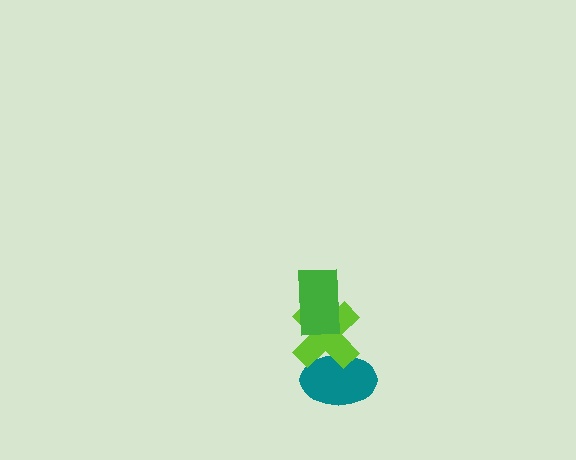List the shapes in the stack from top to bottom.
From top to bottom: the green rectangle, the lime cross, the teal ellipse.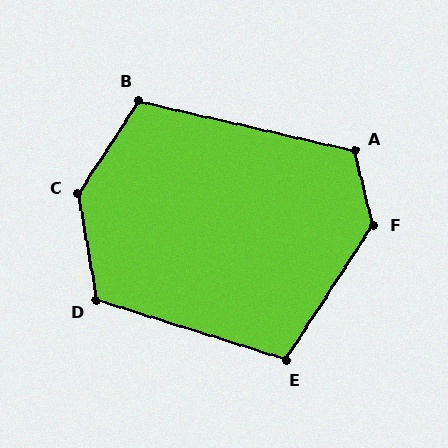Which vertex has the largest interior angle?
C, at approximately 137 degrees.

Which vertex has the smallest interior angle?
E, at approximately 106 degrees.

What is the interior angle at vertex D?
Approximately 117 degrees (obtuse).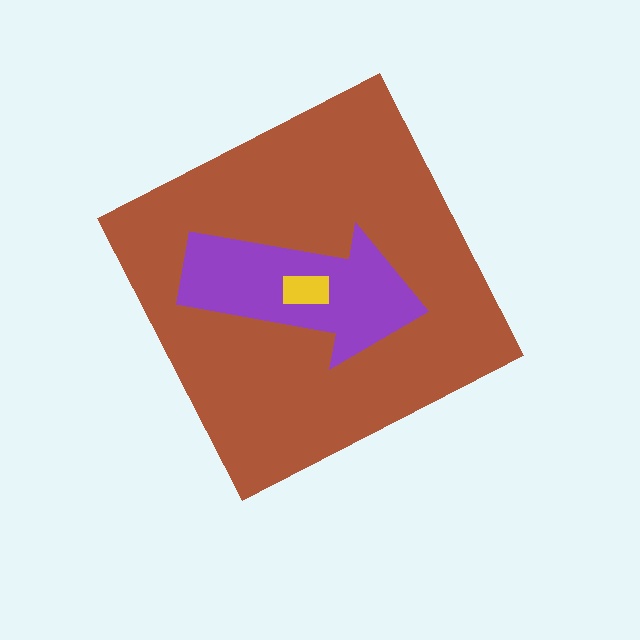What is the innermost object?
The yellow rectangle.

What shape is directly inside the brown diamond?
The purple arrow.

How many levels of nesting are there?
3.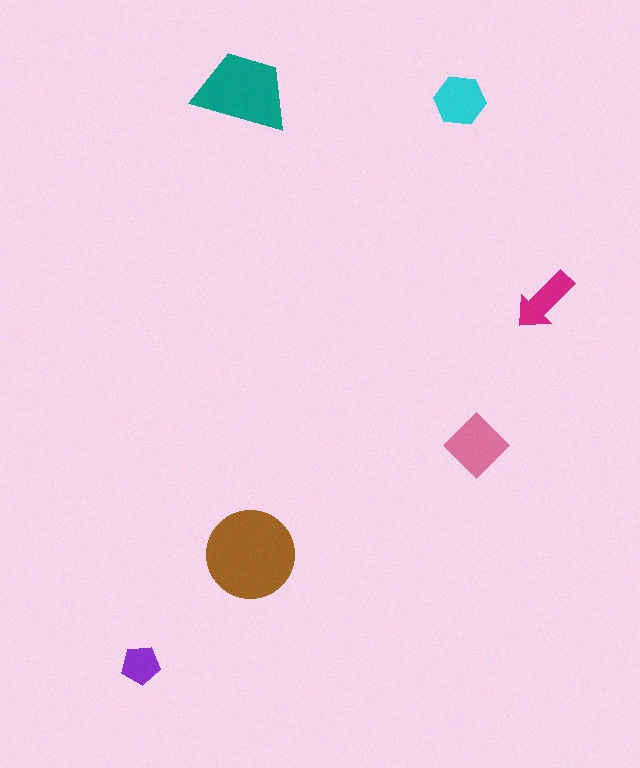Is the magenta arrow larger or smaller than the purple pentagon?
Larger.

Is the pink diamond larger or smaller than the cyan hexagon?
Larger.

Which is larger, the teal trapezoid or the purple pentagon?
The teal trapezoid.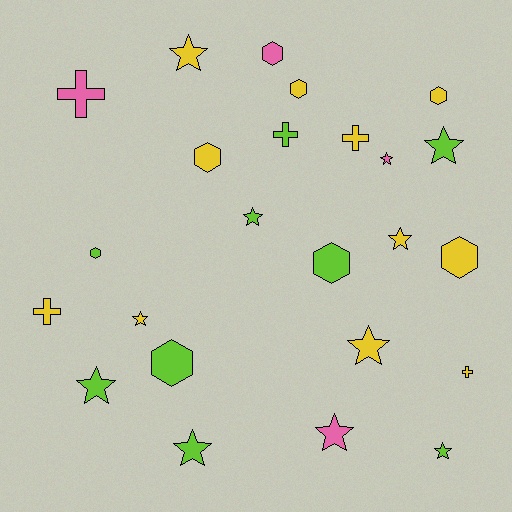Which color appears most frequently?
Yellow, with 11 objects.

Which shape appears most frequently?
Star, with 11 objects.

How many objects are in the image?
There are 24 objects.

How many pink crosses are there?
There is 1 pink cross.